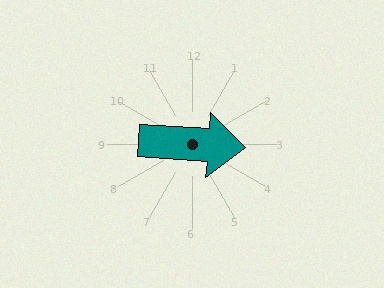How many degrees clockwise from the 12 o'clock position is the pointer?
Approximately 94 degrees.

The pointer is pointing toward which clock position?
Roughly 3 o'clock.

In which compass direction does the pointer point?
East.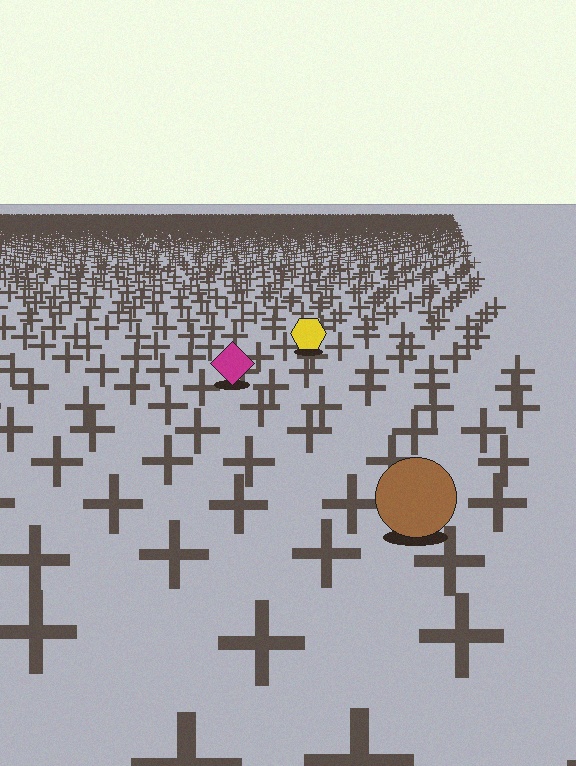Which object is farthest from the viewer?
The yellow hexagon is farthest from the viewer. It appears smaller and the ground texture around it is denser.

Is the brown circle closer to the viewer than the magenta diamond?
Yes. The brown circle is closer — you can tell from the texture gradient: the ground texture is coarser near it.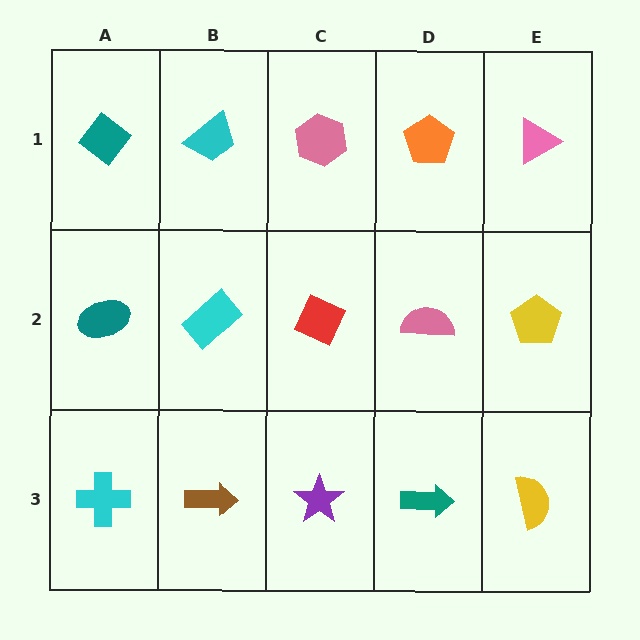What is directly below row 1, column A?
A teal ellipse.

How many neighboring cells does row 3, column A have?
2.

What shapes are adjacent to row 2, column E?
A pink triangle (row 1, column E), a yellow semicircle (row 3, column E), a pink semicircle (row 2, column D).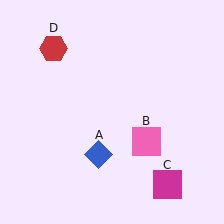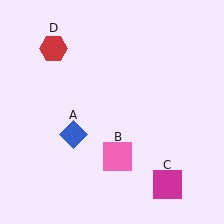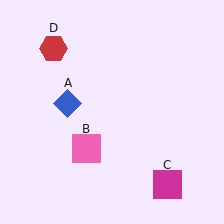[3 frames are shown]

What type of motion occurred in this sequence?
The blue diamond (object A), pink square (object B) rotated clockwise around the center of the scene.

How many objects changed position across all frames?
2 objects changed position: blue diamond (object A), pink square (object B).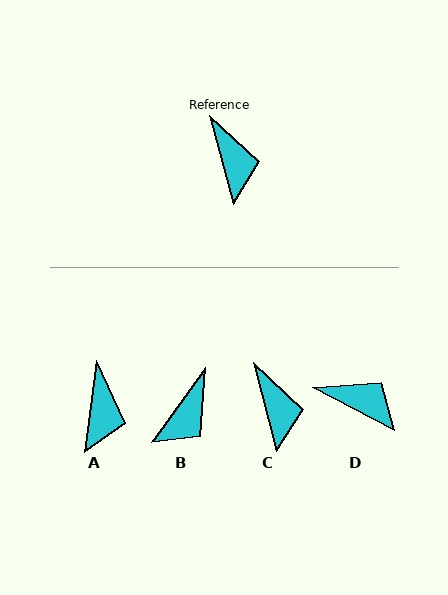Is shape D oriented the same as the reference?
No, it is off by about 47 degrees.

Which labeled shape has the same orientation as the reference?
C.